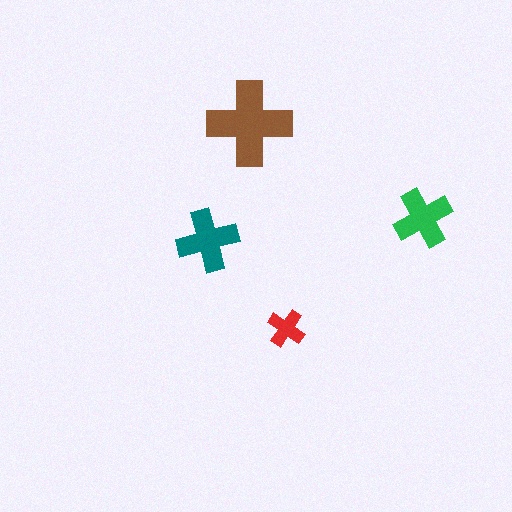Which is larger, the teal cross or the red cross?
The teal one.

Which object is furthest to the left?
The teal cross is leftmost.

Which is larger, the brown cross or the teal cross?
The brown one.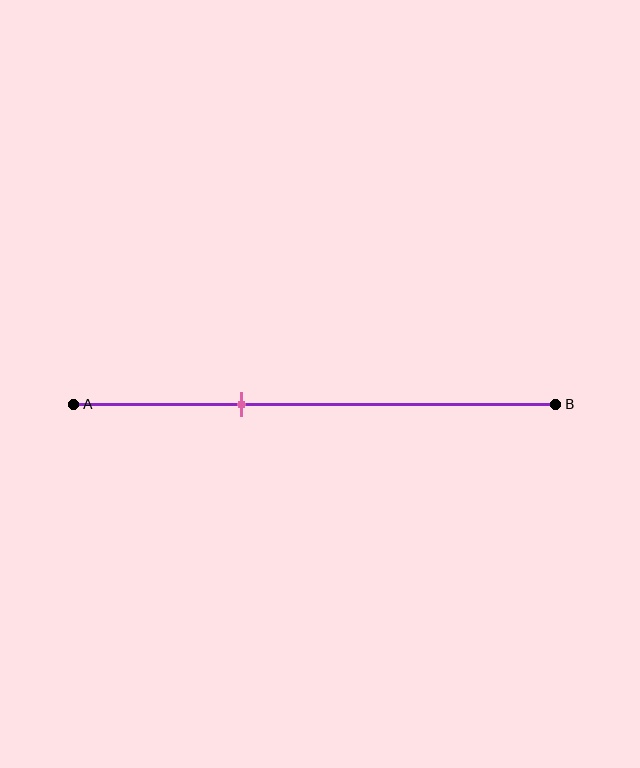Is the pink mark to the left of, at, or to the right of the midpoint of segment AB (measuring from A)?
The pink mark is to the left of the midpoint of segment AB.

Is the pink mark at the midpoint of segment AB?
No, the mark is at about 35% from A, not at the 50% midpoint.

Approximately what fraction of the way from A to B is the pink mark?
The pink mark is approximately 35% of the way from A to B.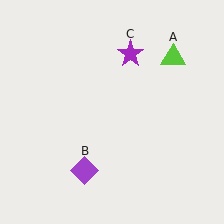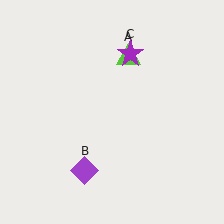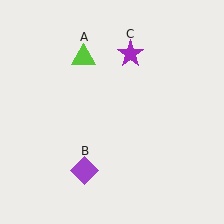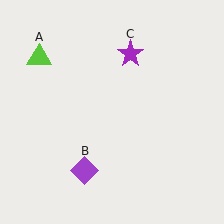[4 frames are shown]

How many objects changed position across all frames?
1 object changed position: lime triangle (object A).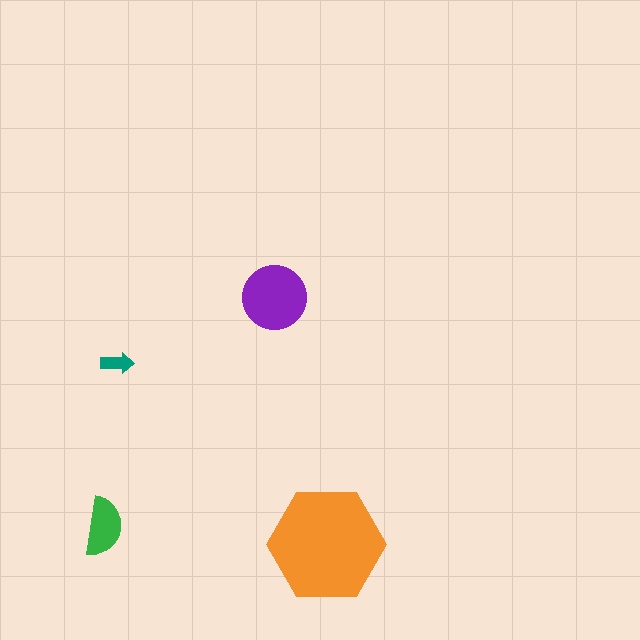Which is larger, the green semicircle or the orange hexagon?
The orange hexagon.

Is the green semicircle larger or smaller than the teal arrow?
Larger.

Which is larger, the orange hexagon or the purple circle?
The orange hexagon.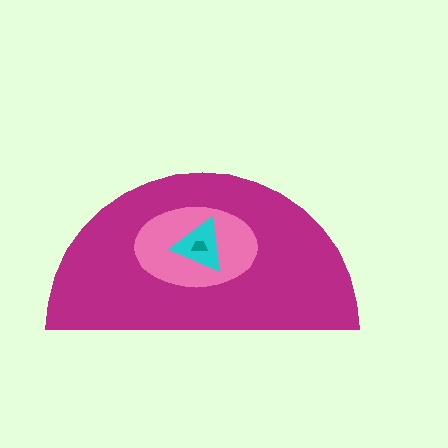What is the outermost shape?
The magenta semicircle.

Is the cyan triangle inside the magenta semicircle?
Yes.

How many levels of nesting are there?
4.